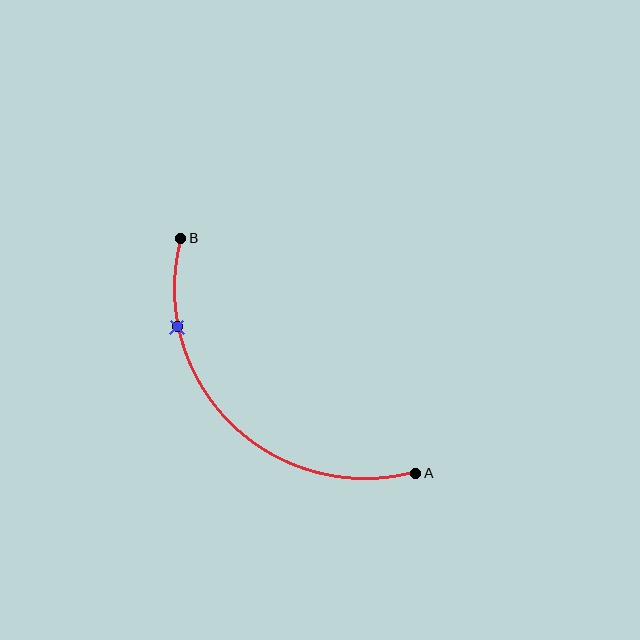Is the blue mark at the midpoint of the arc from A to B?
No. The blue mark lies on the arc but is closer to endpoint B. The arc midpoint would be at the point on the curve equidistant along the arc from both A and B.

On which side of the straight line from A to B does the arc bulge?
The arc bulges below and to the left of the straight line connecting A and B.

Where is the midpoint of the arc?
The arc midpoint is the point on the curve farthest from the straight line joining A and B. It sits below and to the left of that line.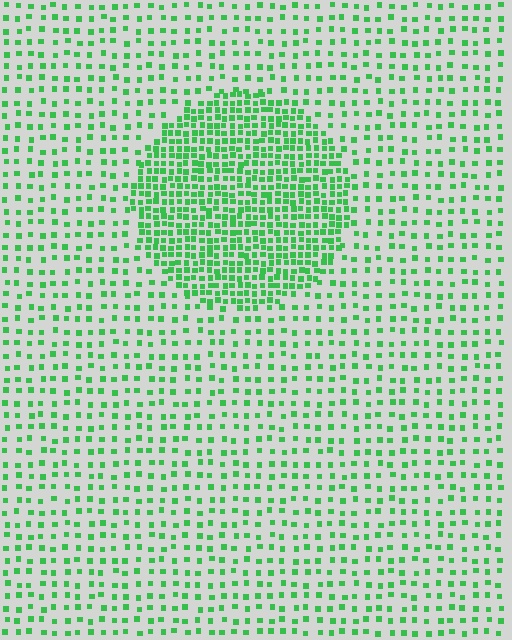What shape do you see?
I see a circle.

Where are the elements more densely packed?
The elements are more densely packed inside the circle boundary.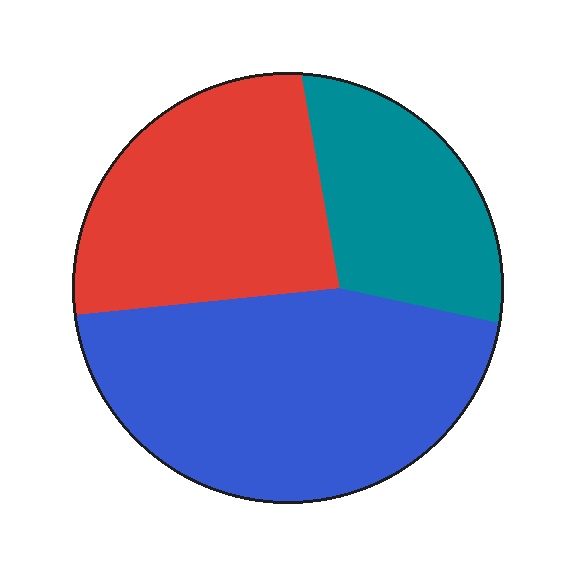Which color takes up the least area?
Teal, at roughly 20%.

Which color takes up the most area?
Blue, at roughly 45%.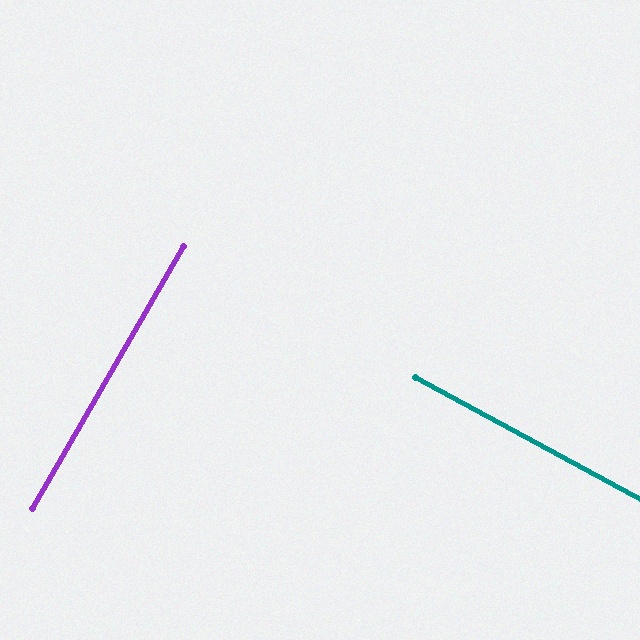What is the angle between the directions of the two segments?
Approximately 88 degrees.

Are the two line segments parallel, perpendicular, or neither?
Perpendicular — they meet at approximately 88°.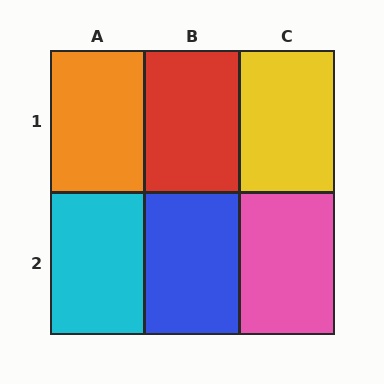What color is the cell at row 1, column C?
Yellow.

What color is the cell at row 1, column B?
Red.